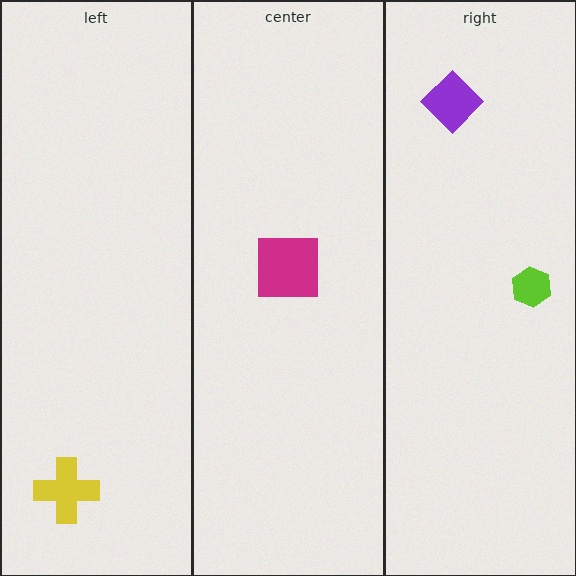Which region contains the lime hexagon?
The right region.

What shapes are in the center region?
The magenta square.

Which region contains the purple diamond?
The right region.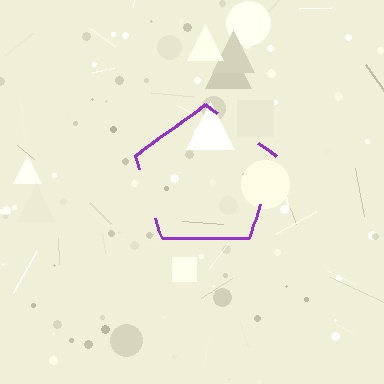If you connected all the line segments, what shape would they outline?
They would outline a pentagon.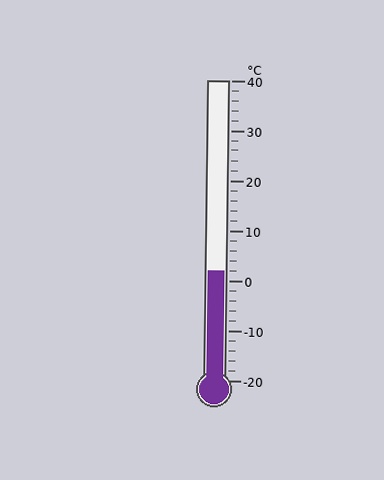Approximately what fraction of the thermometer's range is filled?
The thermometer is filled to approximately 35% of its range.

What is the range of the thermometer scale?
The thermometer scale ranges from -20°C to 40°C.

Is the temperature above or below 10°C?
The temperature is below 10°C.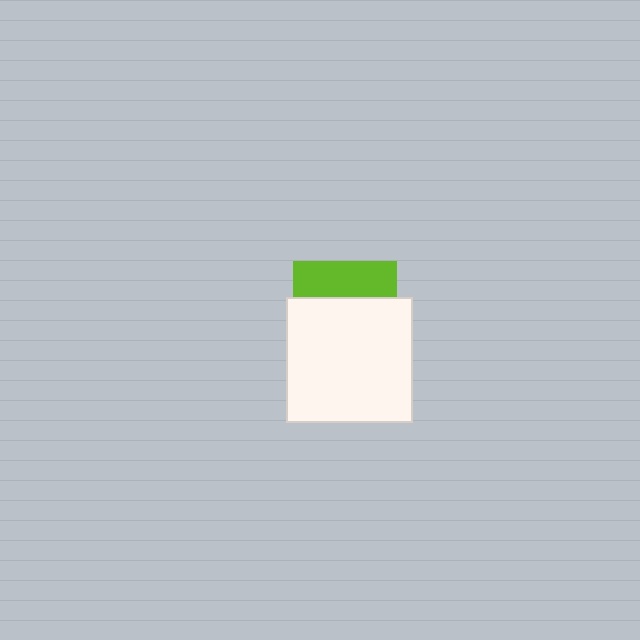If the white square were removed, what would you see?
You would see the complete lime square.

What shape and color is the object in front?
The object in front is a white square.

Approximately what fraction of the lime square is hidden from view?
Roughly 65% of the lime square is hidden behind the white square.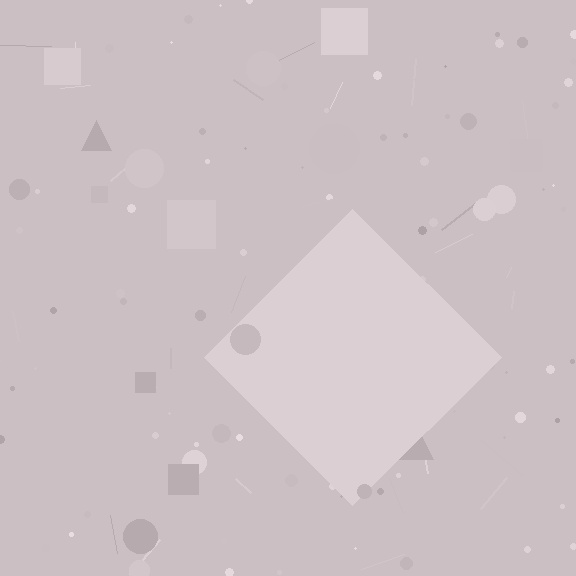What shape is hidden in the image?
A diamond is hidden in the image.